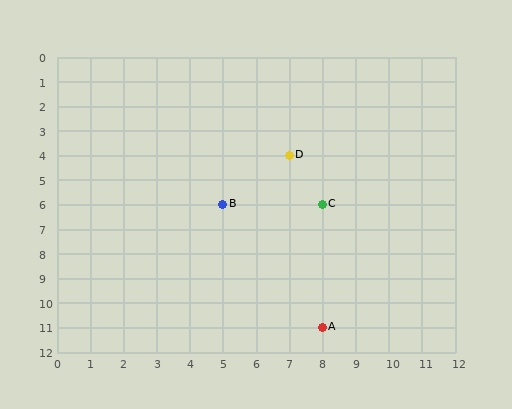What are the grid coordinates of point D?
Point D is at grid coordinates (7, 4).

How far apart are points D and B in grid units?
Points D and B are 2 columns and 2 rows apart (about 2.8 grid units diagonally).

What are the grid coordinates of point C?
Point C is at grid coordinates (8, 6).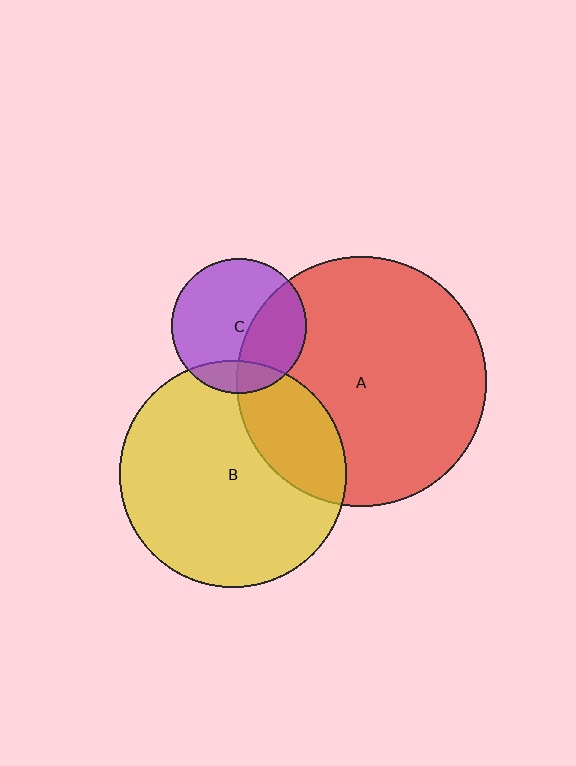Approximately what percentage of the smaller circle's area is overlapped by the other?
Approximately 15%.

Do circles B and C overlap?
Yes.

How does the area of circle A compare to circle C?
Approximately 3.4 times.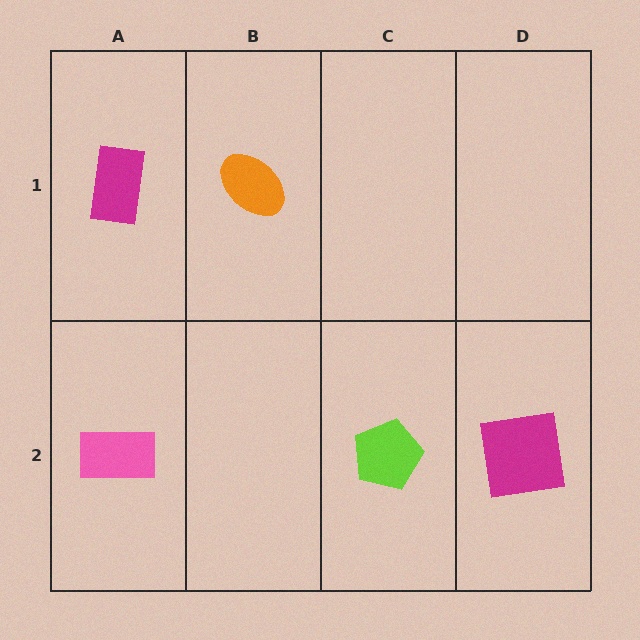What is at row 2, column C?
A lime pentagon.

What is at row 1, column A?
A magenta rectangle.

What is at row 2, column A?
A pink rectangle.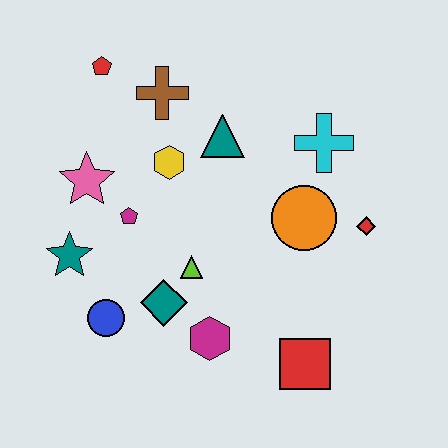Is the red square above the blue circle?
No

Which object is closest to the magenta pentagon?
The pink star is closest to the magenta pentagon.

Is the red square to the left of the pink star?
No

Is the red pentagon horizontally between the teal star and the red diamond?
Yes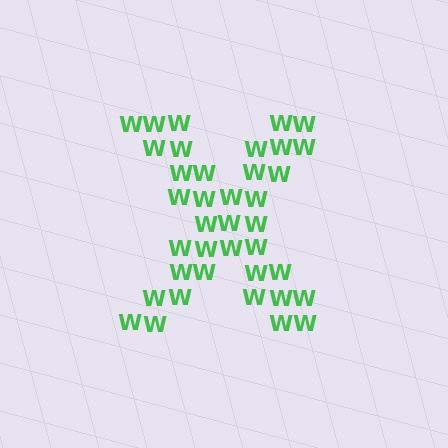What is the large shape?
The large shape is the letter X.